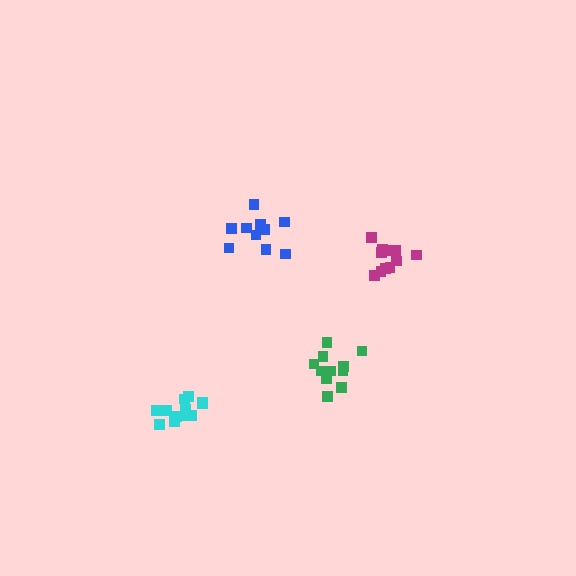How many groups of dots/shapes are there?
There are 4 groups.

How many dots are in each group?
Group 1: 11 dots, Group 2: 14 dots, Group 3: 12 dots, Group 4: 10 dots (47 total).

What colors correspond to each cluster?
The clusters are colored: magenta, cyan, green, blue.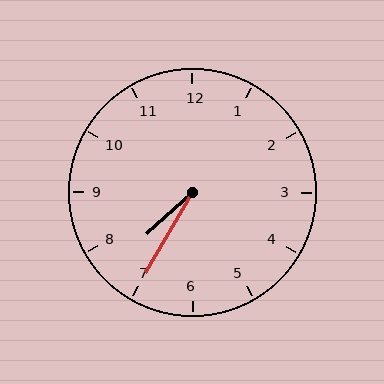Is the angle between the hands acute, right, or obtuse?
It is acute.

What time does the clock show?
7:35.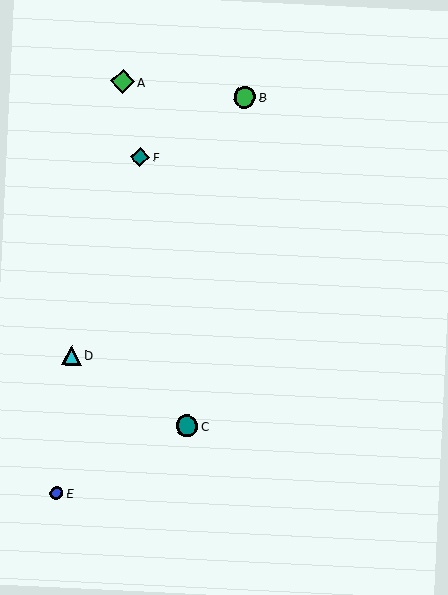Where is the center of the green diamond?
The center of the green diamond is at (123, 82).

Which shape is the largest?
The green diamond (labeled A) is the largest.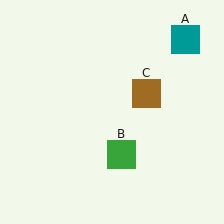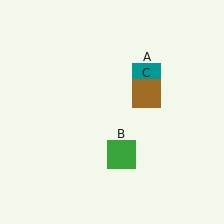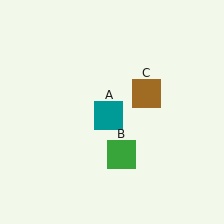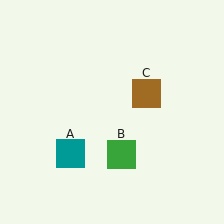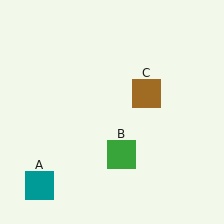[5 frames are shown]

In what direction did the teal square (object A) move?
The teal square (object A) moved down and to the left.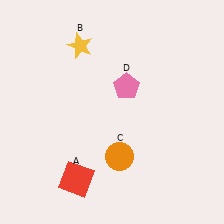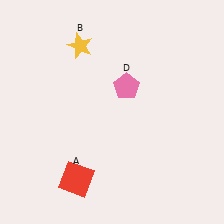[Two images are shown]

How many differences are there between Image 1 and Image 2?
There is 1 difference between the two images.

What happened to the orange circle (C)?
The orange circle (C) was removed in Image 2. It was in the bottom-right area of Image 1.